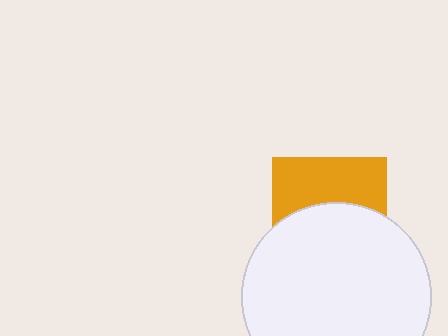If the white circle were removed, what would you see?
You would see the complete orange square.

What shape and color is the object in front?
The object in front is a white circle.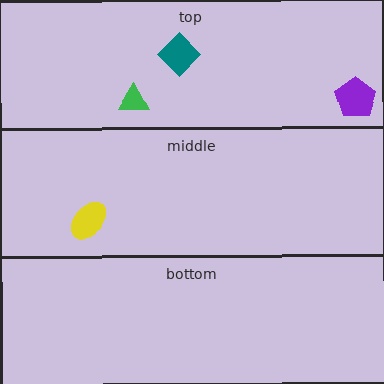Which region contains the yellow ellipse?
The middle region.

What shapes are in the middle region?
The yellow ellipse.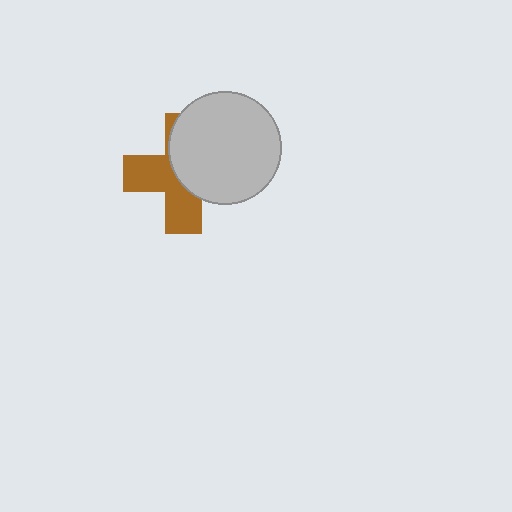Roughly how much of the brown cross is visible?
About half of it is visible (roughly 48%).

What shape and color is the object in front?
The object in front is a light gray circle.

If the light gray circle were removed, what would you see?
You would see the complete brown cross.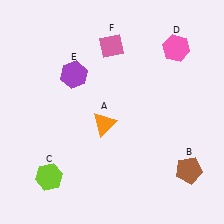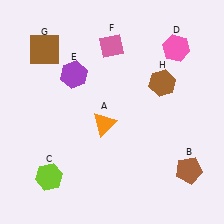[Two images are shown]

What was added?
A brown square (G), a brown hexagon (H) were added in Image 2.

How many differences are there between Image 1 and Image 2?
There are 2 differences between the two images.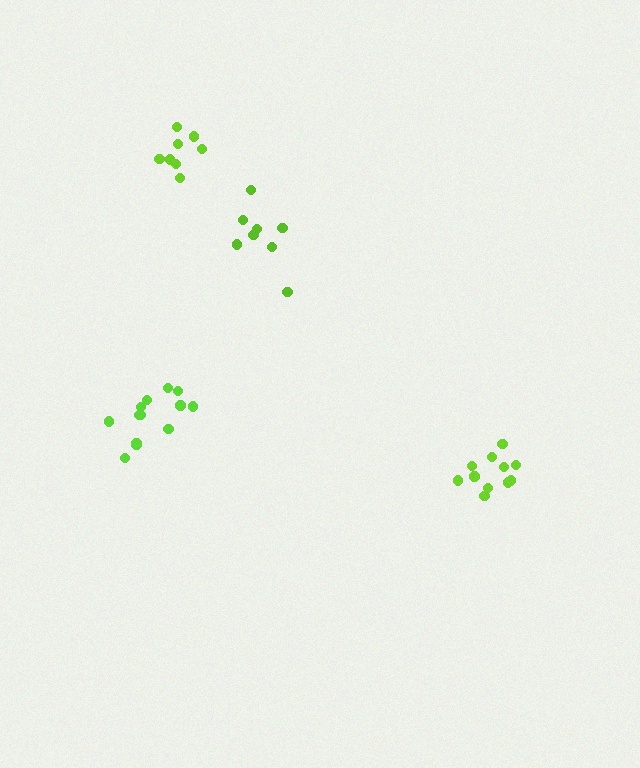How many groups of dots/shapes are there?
There are 4 groups.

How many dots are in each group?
Group 1: 11 dots, Group 2: 8 dots, Group 3: 8 dots, Group 4: 13 dots (40 total).